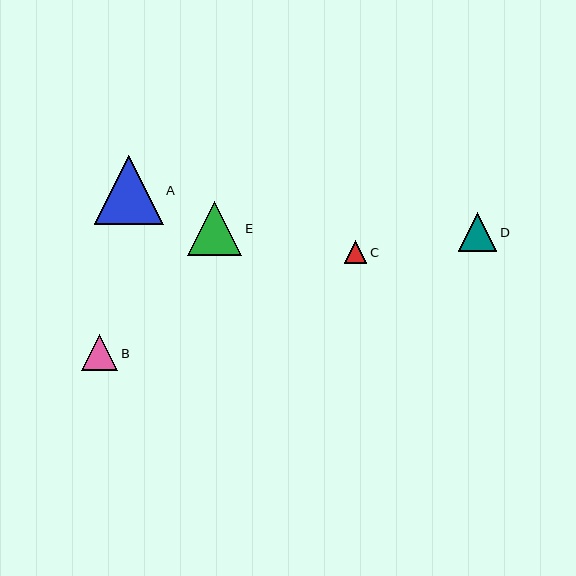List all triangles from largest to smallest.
From largest to smallest: A, E, D, B, C.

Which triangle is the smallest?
Triangle C is the smallest with a size of approximately 23 pixels.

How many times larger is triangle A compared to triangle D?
Triangle A is approximately 1.8 times the size of triangle D.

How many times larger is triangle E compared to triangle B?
Triangle E is approximately 1.5 times the size of triangle B.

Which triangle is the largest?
Triangle A is the largest with a size of approximately 69 pixels.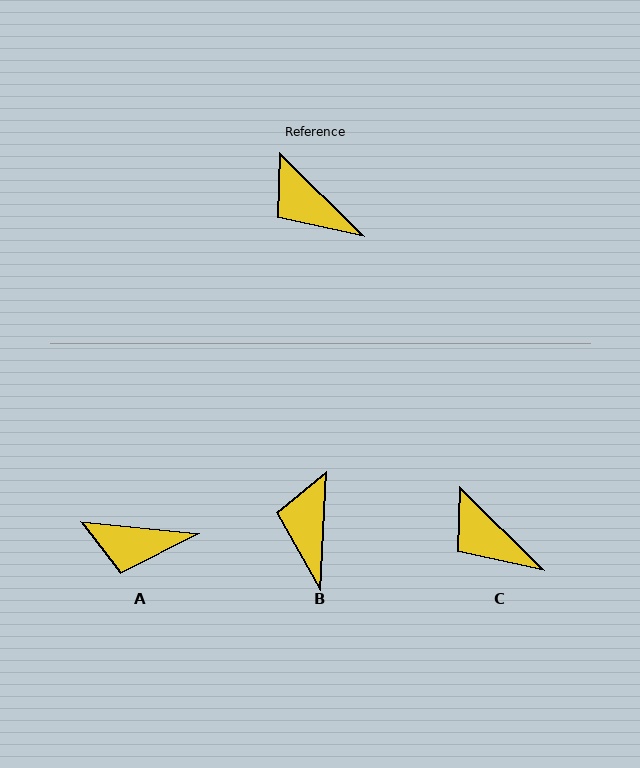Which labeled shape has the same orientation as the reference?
C.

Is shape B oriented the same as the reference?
No, it is off by about 49 degrees.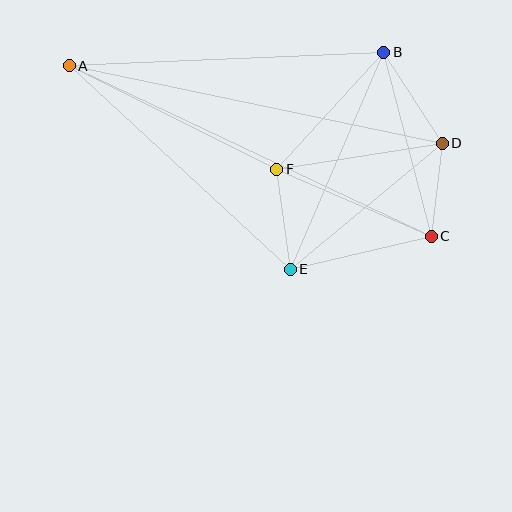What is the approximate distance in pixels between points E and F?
The distance between E and F is approximately 101 pixels.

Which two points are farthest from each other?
Points A and C are farthest from each other.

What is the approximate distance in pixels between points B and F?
The distance between B and F is approximately 159 pixels.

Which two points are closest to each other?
Points C and D are closest to each other.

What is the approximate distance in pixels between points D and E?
The distance between D and E is approximately 197 pixels.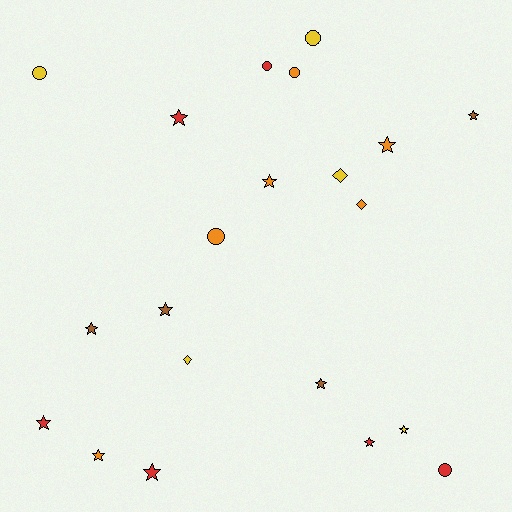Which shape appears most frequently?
Star, with 12 objects.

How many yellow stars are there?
There is 1 yellow star.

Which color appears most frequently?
Orange, with 6 objects.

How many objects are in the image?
There are 21 objects.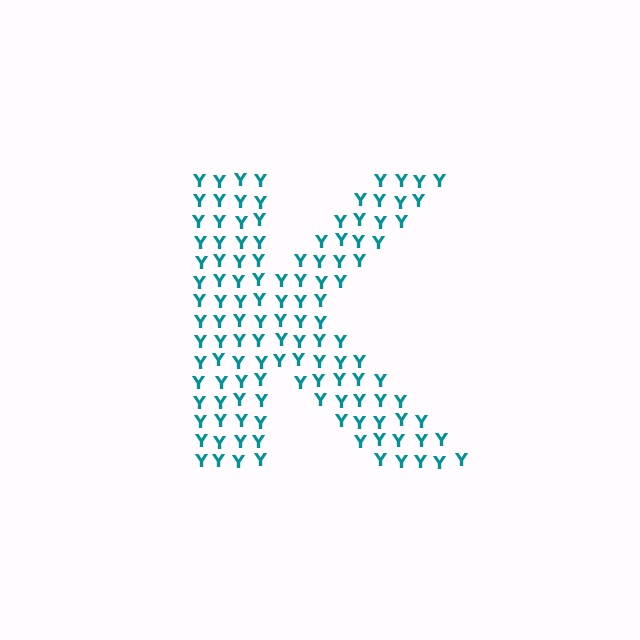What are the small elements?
The small elements are letter Y's.